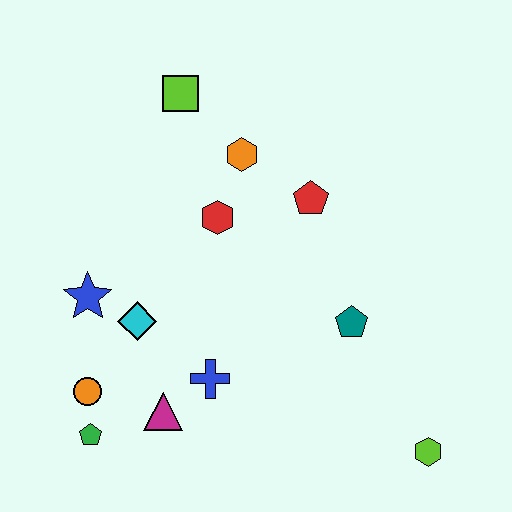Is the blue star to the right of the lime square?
No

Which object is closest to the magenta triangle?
The blue cross is closest to the magenta triangle.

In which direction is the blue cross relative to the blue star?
The blue cross is to the right of the blue star.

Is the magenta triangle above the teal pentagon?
No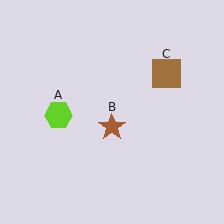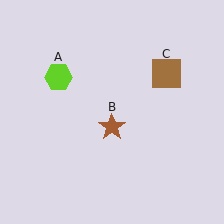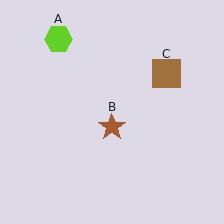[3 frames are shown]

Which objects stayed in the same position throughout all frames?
Brown star (object B) and brown square (object C) remained stationary.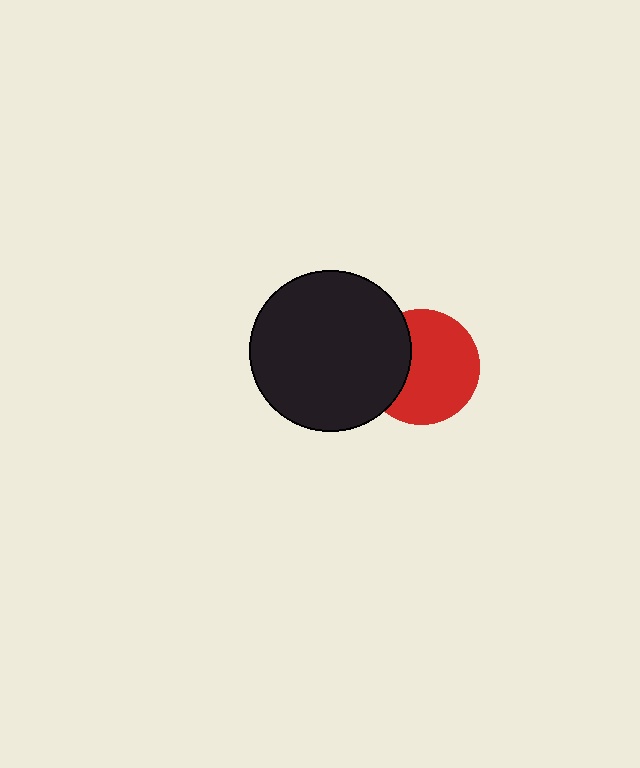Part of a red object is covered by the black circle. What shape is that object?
It is a circle.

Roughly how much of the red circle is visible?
Most of it is visible (roughly 69%).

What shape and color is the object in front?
The object in front is a black circle.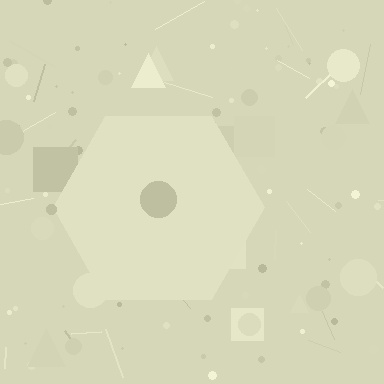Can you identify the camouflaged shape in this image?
The camouflaged shape is a hexagon.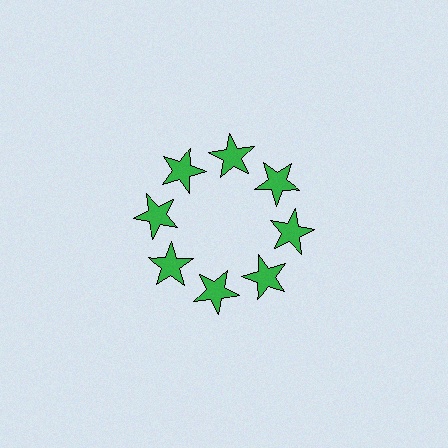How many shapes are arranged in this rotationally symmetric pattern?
There are 8 shapes, arranged in 8 groups of 1.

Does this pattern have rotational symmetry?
Yes, this pattern has 8-fold rotational symmetry. It looks the same after rotating 45 degrees around the center.